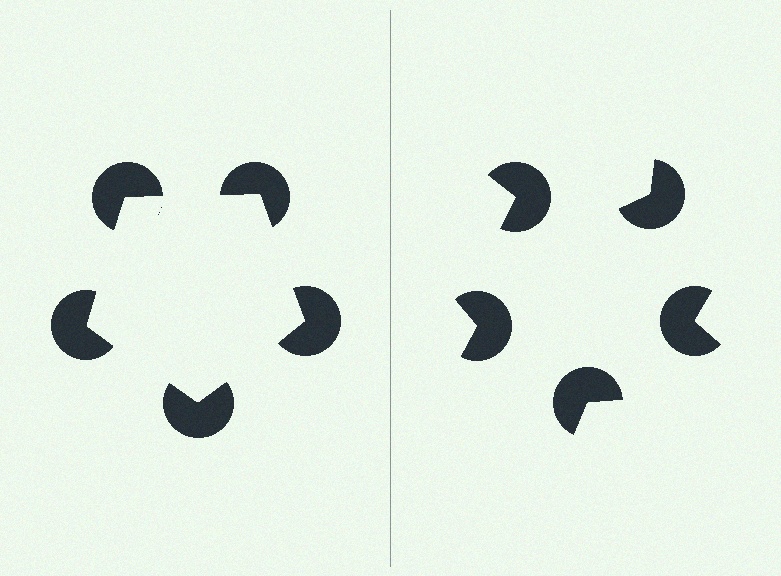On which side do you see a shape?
An illusory pentagon appears on the left side. On the right side the wedge cuts are rotated, so no coherent shape forms.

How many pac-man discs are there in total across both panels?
10 — 5 on each side.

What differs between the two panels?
The pac-man discs are positioned identically on both sides; only the wedge orientations differ. On the left they align to a pentagon; on the right they are misaligned.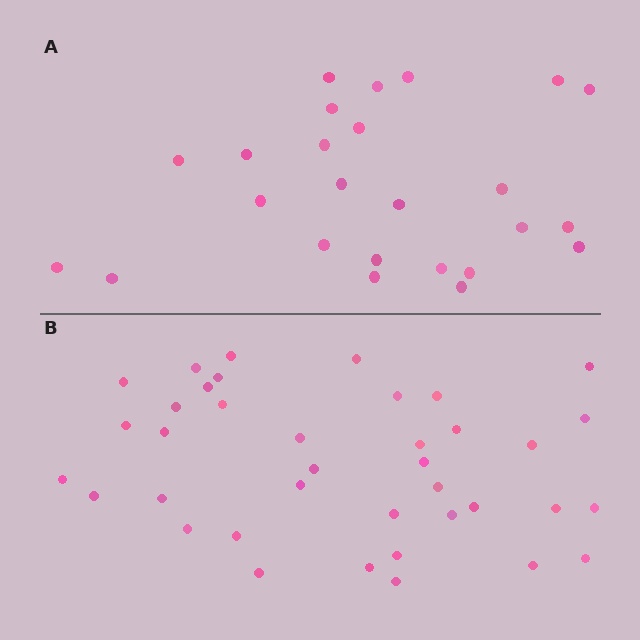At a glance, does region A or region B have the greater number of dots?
Region B (the bottom region) has more dots.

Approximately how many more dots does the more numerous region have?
Region B has approximately 15 more dots than region A.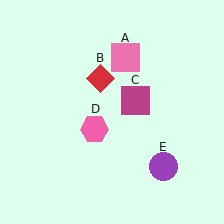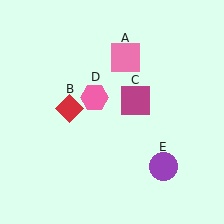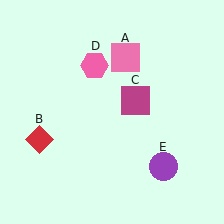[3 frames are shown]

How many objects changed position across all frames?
2 objects changed position: red diamond (object B), pink hexagon (object D).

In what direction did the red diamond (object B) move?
The red diamond (object B) moved down and to the left.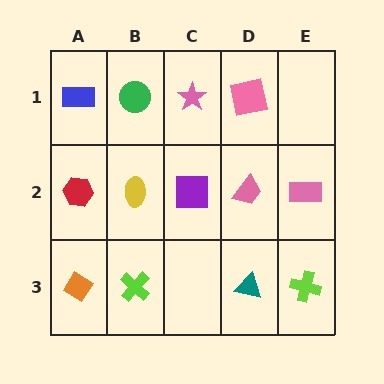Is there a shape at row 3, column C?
No, that cell is empty.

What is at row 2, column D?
A pink trapezoid.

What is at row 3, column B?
A lime cross.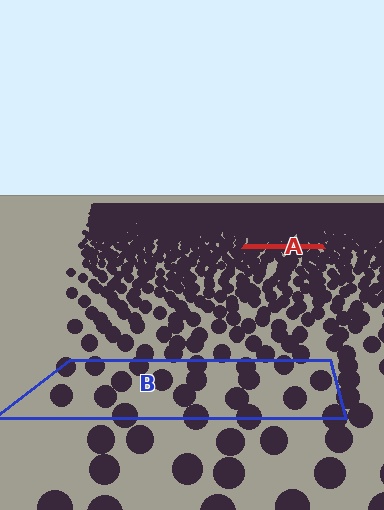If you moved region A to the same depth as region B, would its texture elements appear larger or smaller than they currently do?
They would appear larger. At a closer depth, the same texture elements are projected at a bigger on-screen size.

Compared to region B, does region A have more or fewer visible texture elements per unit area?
Region A has more texture elements per unit area — they are packed more densely because it is farther away.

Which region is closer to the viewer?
Region B is closer. The texture elements there are larger and more spread out.